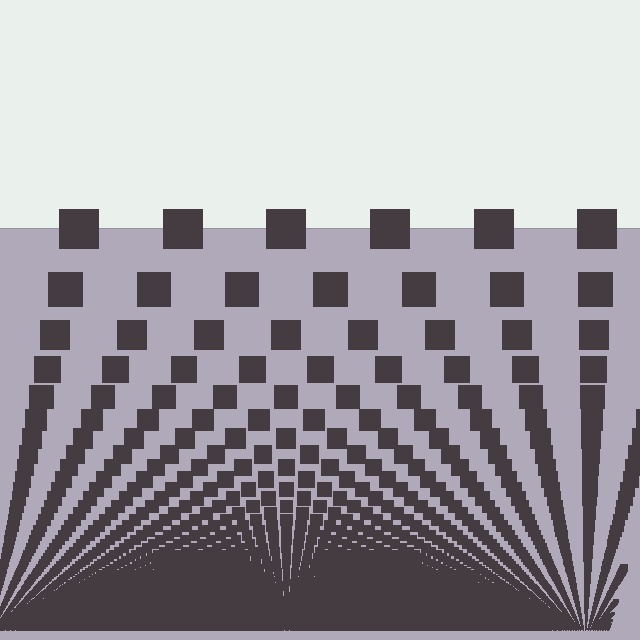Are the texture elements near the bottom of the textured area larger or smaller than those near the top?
Smaller. The gradient is inverted — elements near the bottom are smaller and denser.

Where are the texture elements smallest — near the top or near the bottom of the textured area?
Near the bottom.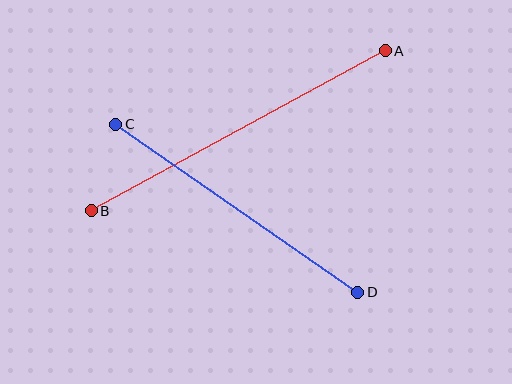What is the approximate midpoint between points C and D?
The midpoint is at approximately (237, 208) pixels.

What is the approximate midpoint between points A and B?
The midpoint is at approximately (238, 131) pixels.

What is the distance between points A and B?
The distance is approximately 335 pixels.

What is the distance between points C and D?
The distance is approximately 295 pixels.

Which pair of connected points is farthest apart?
Points A and B are farthest apart.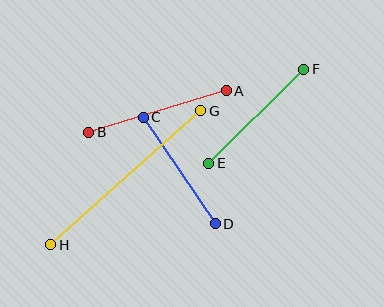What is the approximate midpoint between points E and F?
The midpoint is at approximately (256, 116) pixels.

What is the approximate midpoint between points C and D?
The midpoint is at approximately (179, 170) pixels.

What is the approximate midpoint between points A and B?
The midpoint is at approximately (158, 112) pixels.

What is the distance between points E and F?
The distance is approximately 134 pixels.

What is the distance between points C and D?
The distance is approximately 128 pixels.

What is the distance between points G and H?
The distance is approximately 201 pixels.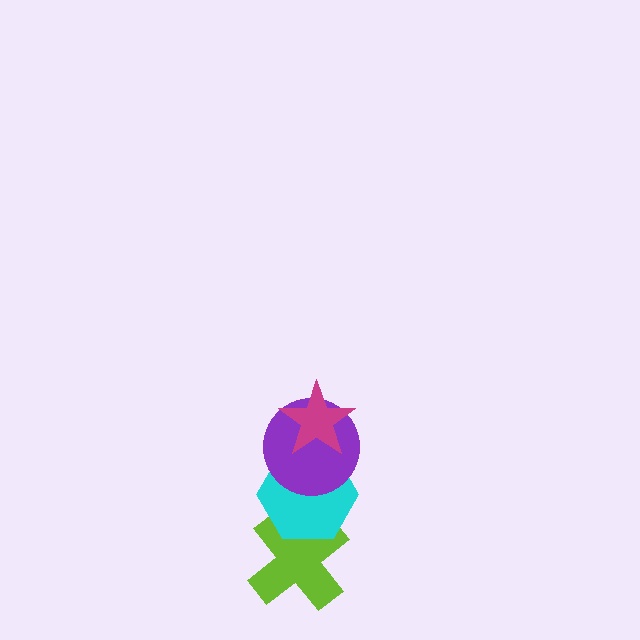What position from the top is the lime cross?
The lime cross is 4th from the top.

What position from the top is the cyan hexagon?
The cyan hexagon is 3rd from the top.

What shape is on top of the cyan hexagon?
The purple circle is on top of the cyan hexagon.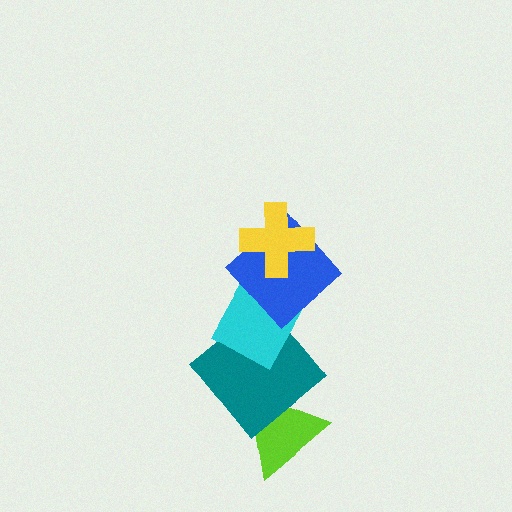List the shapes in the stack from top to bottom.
From top to bottom: the yellow cross, the blue diamond, the cyan diamond, the teal diamond, the lime triangle.